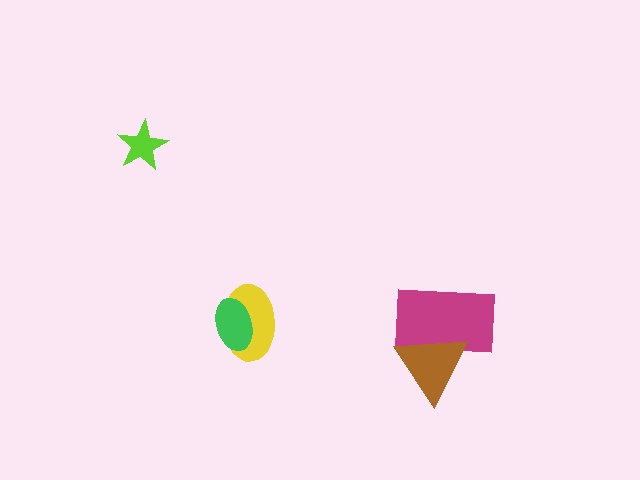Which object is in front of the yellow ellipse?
The green ellipse is in front of the yellow ellipse.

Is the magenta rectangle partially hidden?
Yes, it is partially covered by another shape.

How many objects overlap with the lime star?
0 objects overlap with the lime star.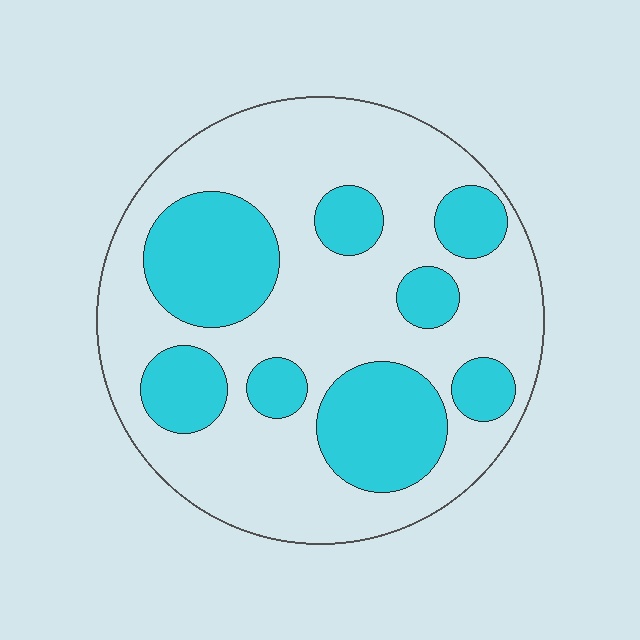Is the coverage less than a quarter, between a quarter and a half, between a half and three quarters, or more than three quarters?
Between a quarter and a half.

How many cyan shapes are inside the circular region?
8.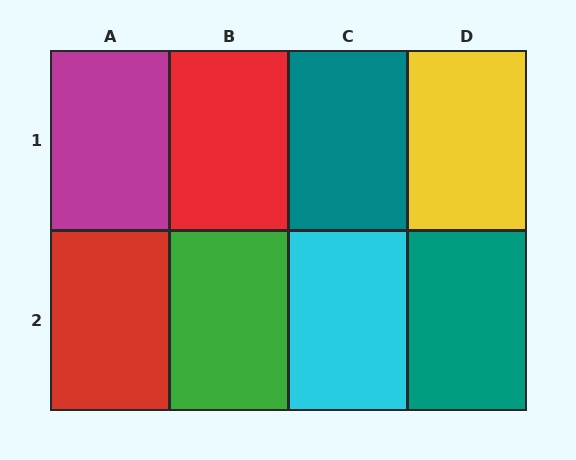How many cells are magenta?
1 cell is magenta.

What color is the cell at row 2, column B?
Green.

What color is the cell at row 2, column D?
Teal.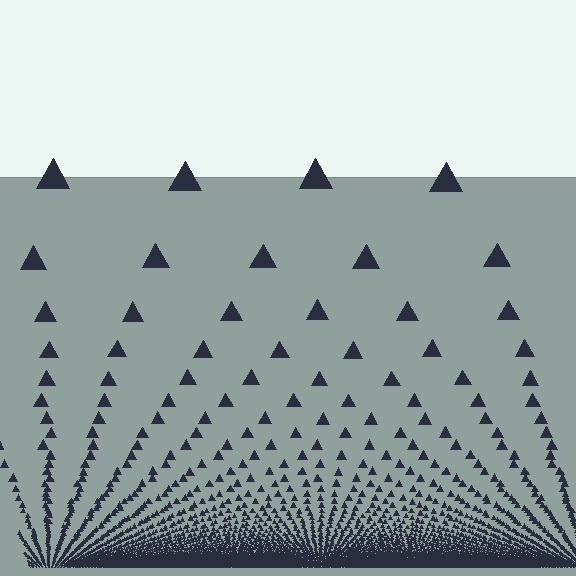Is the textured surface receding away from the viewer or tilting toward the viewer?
The surface appears to tilt toward the viewer. Texture elements get larger and sparser toward the top.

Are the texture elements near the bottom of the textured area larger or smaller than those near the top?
Smaller. The gradient is inverted — elements near the bottom are smaller and denser.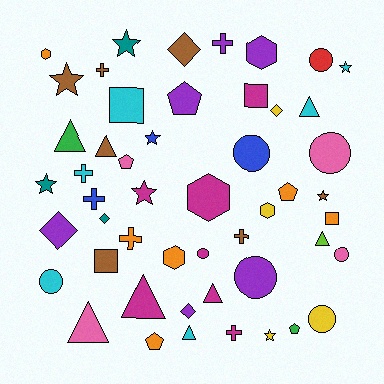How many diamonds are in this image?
There are 5 diamonds.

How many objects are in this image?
There are 50 objects.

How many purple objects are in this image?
There are 6 purple objects.